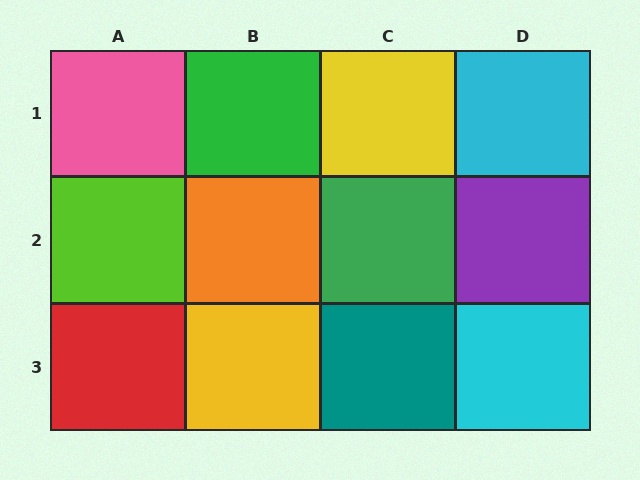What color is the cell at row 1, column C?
Yellow.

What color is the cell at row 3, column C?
Teal.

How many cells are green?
2 cells are green.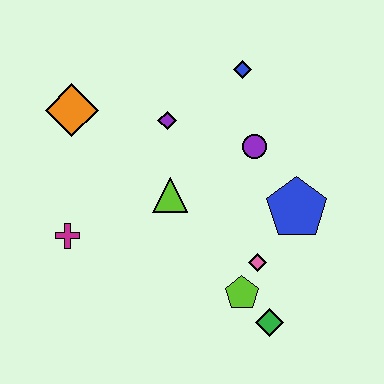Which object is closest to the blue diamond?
The purple circle is closest to the blue diamond.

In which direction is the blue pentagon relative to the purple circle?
The blue pentagon is below the purple circle.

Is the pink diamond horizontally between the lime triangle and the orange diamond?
No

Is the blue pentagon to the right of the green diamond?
Yes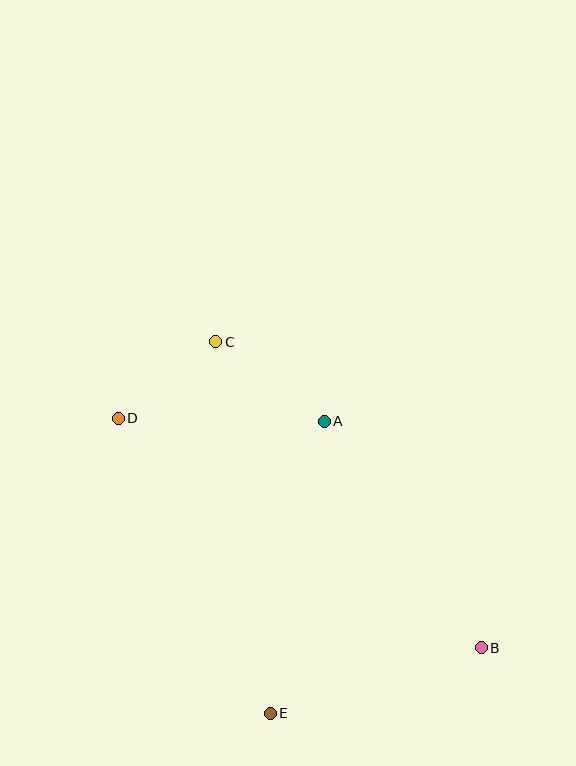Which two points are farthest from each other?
Points B and D are farthest from each other.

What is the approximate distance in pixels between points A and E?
The distance between A and E is approximately 297 pixels.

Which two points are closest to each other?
Points C and D are closest to each other.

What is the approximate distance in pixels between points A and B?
The distance between A and B is approximately 275 pixels.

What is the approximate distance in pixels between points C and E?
The distance between C and E is approximately 376 pixels.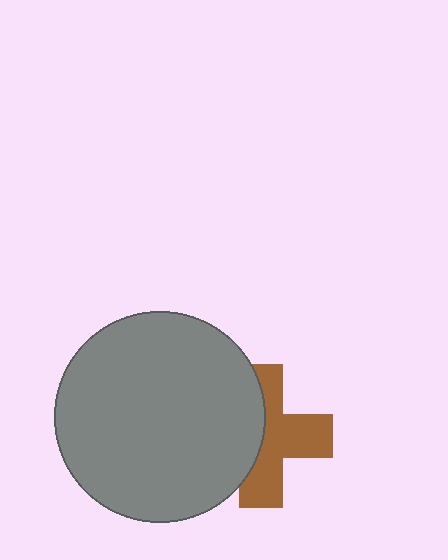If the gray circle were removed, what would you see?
You would see the complete brown cross.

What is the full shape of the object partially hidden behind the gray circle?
The partially hidden object is a brown cross.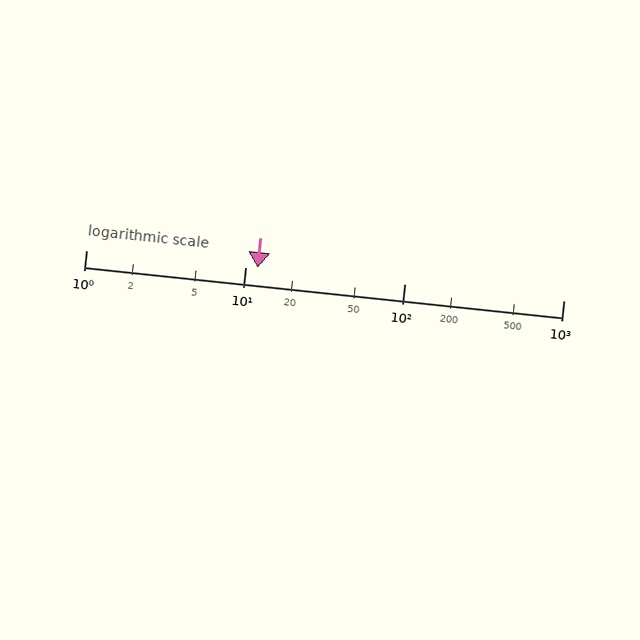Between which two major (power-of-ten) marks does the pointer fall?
The pointer is between 10 and 100.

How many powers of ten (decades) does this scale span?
The scale spans 3 decades, from 1 to 1000.